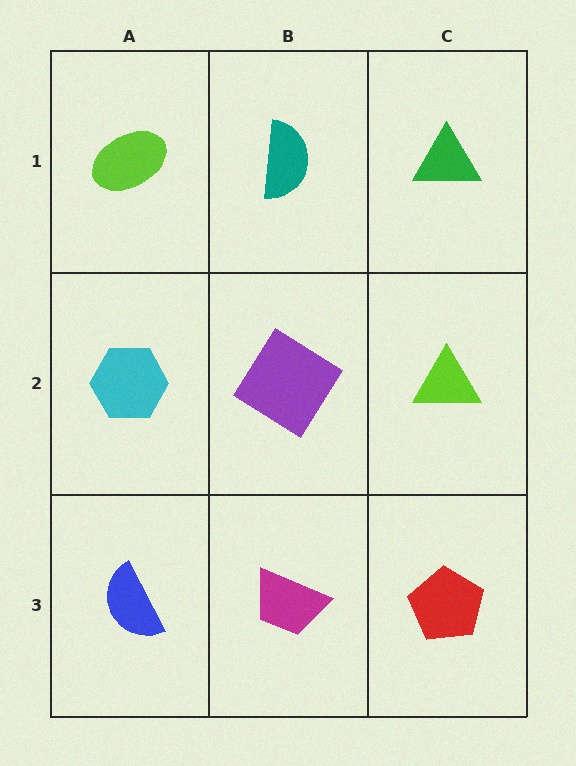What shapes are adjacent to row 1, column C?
A lime triangle (row 2, column C), a teal semicircle (row 1, column B).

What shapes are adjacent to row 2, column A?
A lime ellipse (row 1, column A), a blue semicircle (row 3, column A), a purple diamond (row 2, column B).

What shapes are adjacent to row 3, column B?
A purple diamond (row 2, column B), a blue semicircle (row 3, column A), a red pentagon (row 3, column C).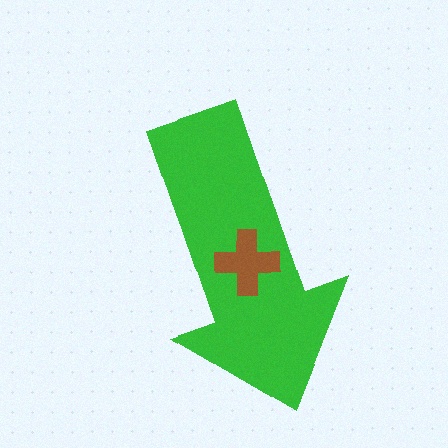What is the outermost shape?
The green arrow.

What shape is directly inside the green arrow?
The brown cross.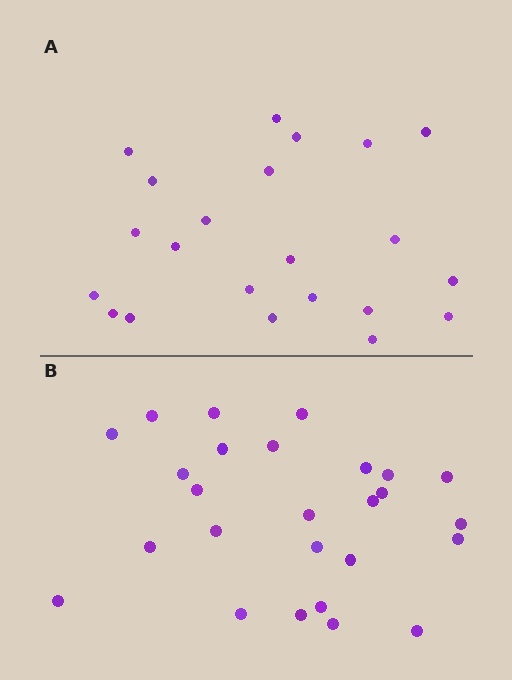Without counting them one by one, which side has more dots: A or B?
Region B (the bottom region) has more dots.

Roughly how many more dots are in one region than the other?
Region B has about 4 more dots than region A.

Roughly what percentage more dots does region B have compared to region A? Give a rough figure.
About 20% more.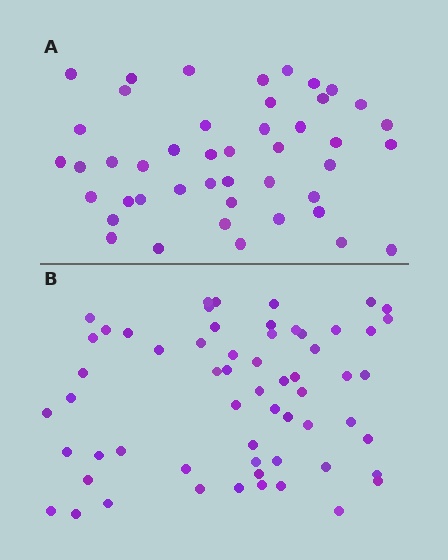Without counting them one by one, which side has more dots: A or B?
Region B (the bottom region) has more dots.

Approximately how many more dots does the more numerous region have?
Region B has approximately 15 more dots than region A.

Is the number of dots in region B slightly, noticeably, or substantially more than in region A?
Region B has noticeably more, but not dramatically so. The ratio is roughly 1.3 to 1.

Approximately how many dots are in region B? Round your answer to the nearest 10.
About 60 dots.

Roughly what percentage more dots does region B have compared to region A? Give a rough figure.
About 35% more.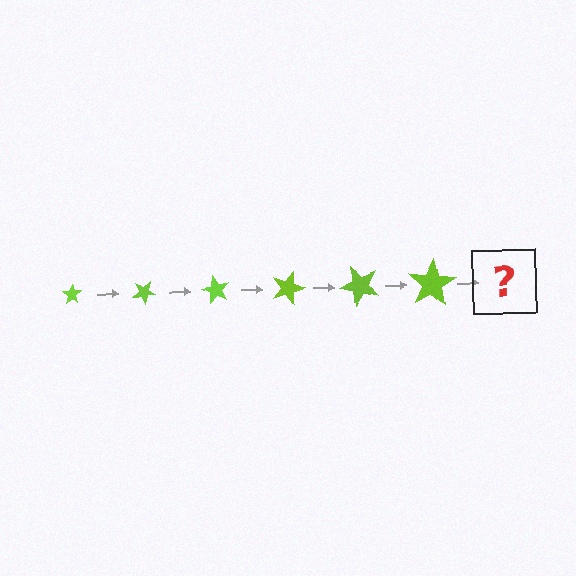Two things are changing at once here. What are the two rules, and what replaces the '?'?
The two rules are that the star grows larger each step and it rotates 30 degrees each step. The '?' should be a star, larger than the previous one and rotated 180 degrees from the start.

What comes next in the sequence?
The next element should be a star, larger than the previous one and rotated 180 degrees from the start.